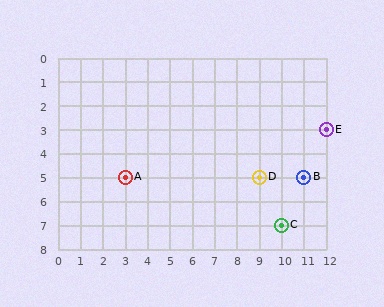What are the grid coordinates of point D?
Point D is at grid coordinates (9, 5).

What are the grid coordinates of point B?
Point B is at grid coordinates (11, 5).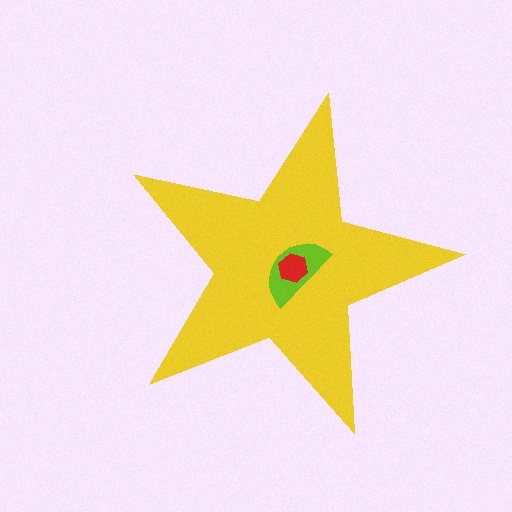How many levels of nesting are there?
3.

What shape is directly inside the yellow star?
The lime semicircle.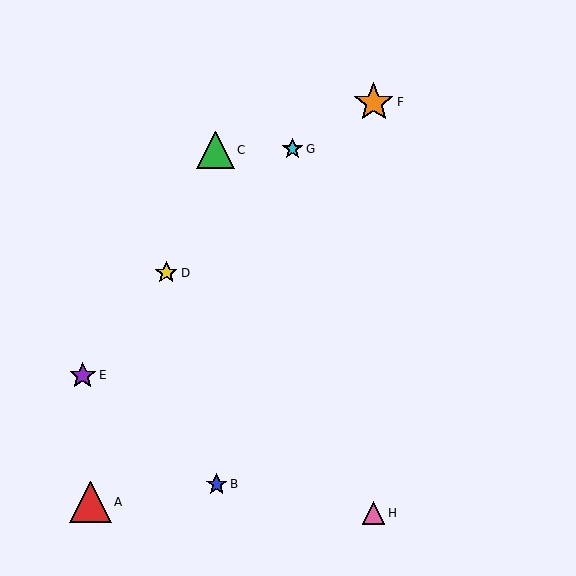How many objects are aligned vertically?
2 objects (F, H) are aligned vertically.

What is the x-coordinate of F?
Object F is at x≈374.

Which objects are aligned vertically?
Objects F, H are aligned vertically.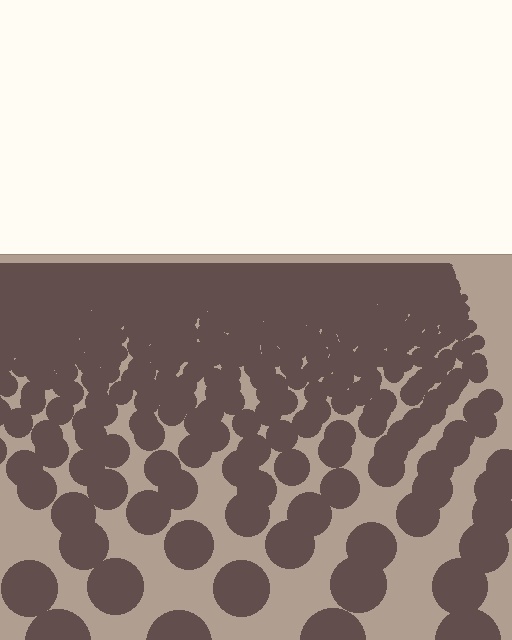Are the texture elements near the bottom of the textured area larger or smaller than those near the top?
Larger. Near the bottom, elements are closer to the viewer and appear at a bigger on-screen size.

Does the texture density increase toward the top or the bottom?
Density increases toward the top.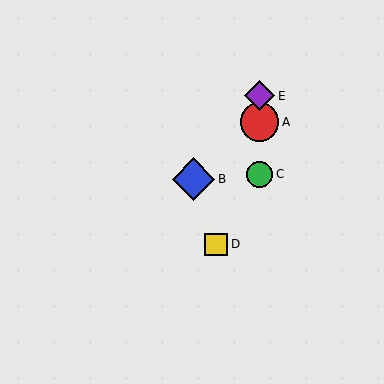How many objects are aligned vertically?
3 objects (A, C, E) are aligned vertically.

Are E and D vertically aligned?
No, E is at x≈260 and D is at x≈216.